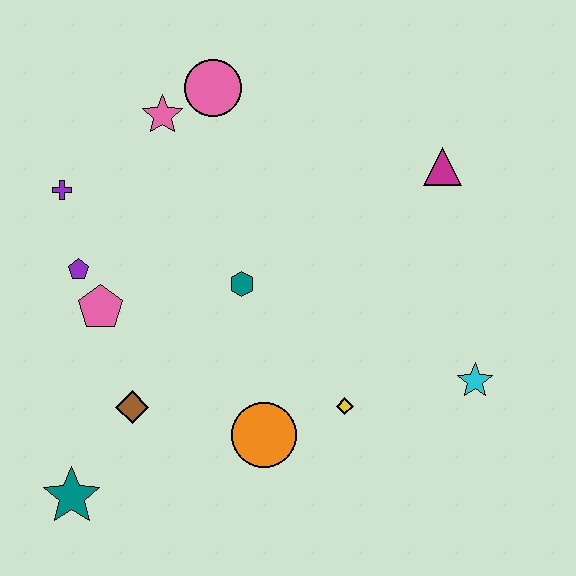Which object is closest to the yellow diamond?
The orange circle is closest to the yellow diamond.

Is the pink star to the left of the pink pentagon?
No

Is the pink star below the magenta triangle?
No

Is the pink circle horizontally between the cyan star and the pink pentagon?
Yes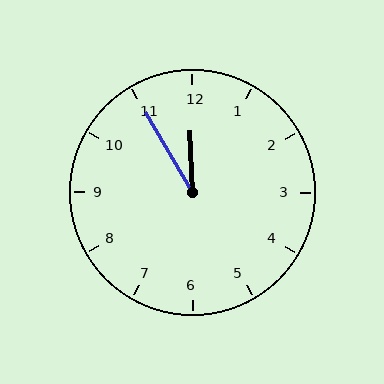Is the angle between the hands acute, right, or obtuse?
It is acute.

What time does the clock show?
11:55.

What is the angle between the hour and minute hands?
Approximately 28 degrees.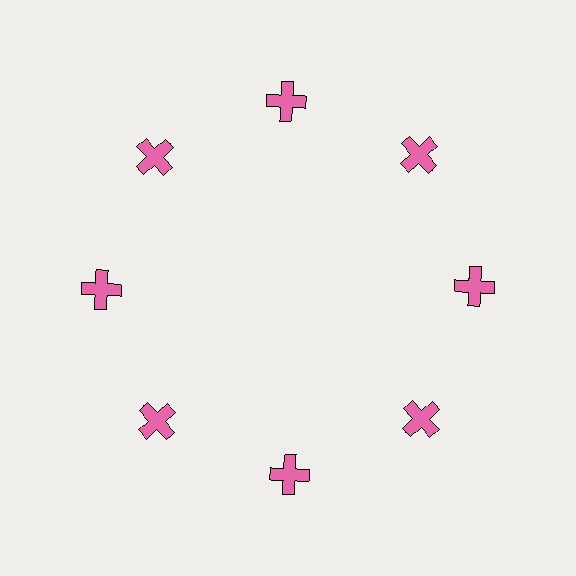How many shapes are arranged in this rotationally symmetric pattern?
There are 8 shapes, arranged in 8 groups of 1.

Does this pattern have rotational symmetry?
Yes, this pattern has 8-fold rotational symmetry. It looks the same after rotating 45 degrees around the center.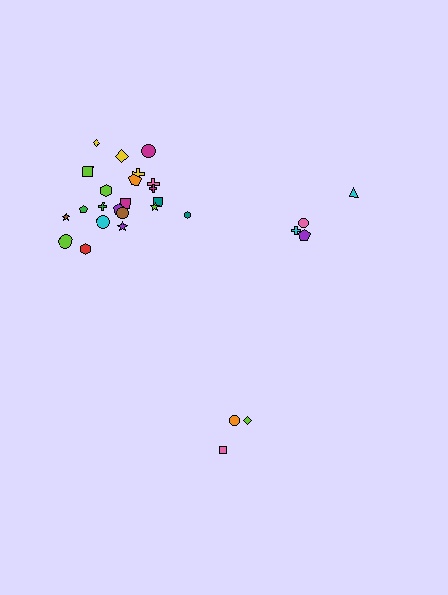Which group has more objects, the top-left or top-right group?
The top-left group.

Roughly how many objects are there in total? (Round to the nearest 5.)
Roughly 30 objects in total.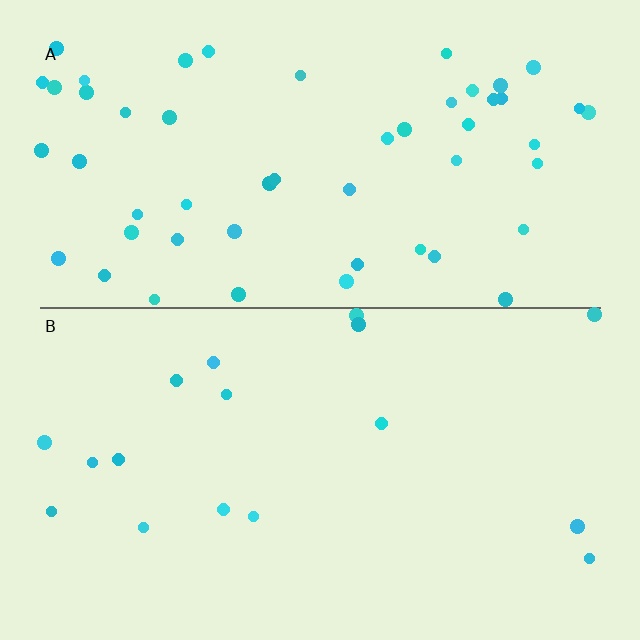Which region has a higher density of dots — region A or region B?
A (the top).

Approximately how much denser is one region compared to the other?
Approximately 3.1× — region A over region B.